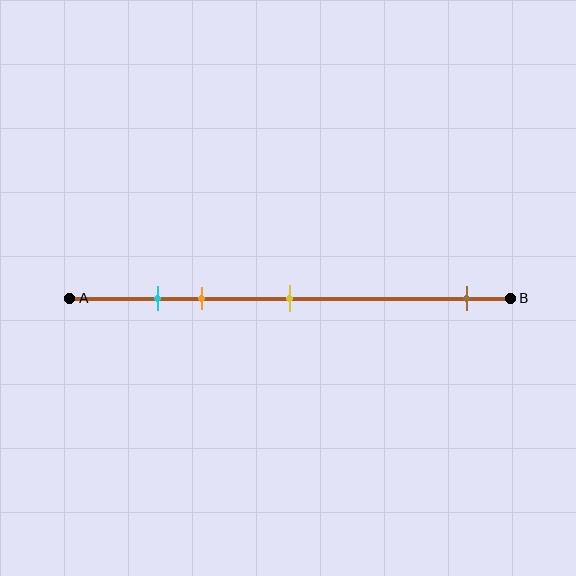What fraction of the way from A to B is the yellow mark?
The yellow mark is approximately 50% (0.5) of the way from A to B.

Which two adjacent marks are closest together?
The cyan and orange marks are the closest adjacent pair.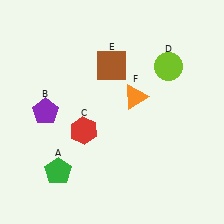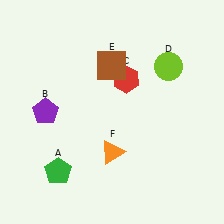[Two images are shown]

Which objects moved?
The objects that moved are: the red hexagon (C), the orange triangle (F).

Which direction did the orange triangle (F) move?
The orange triangle (F) moved down.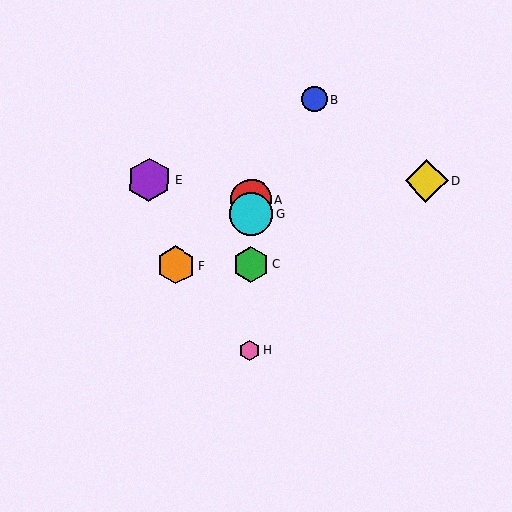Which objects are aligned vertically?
Objects A, C, G, H are aligned vertically.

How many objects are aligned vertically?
4 objects (A, C, G, H) are aligned vertically.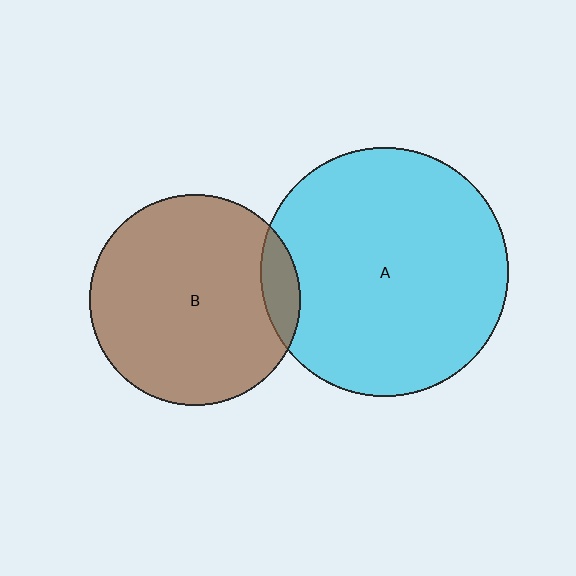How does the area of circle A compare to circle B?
Approximately 1.4 times.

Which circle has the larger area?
Circle A (cyan).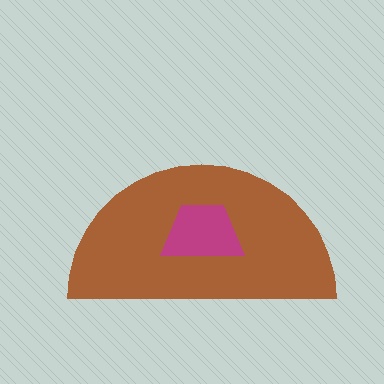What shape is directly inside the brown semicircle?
The magenta trapezoid.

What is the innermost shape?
The magenta trapezoid.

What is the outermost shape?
The brown semicircle.